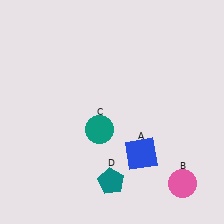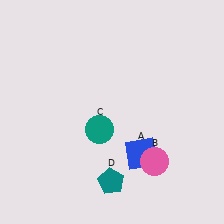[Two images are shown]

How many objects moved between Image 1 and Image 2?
1 object moved between the two images.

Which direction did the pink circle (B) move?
The pink circle (B) moved left.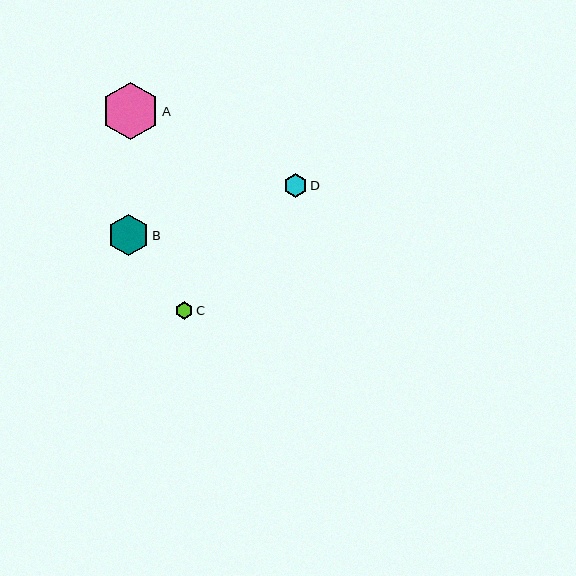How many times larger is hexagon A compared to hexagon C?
Hexagon A is approximately 3.3 times the size of hexagon C.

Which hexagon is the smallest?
Hexagon C is the smallest with a size of approximately 18 pixels.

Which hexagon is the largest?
Hexagon A is the largest with a size of approximately 58 pixels.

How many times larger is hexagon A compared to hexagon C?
Hexagon A is approximately 3.3 times the size of hexagon C.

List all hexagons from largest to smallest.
From largest to smallest: A, B, D, C.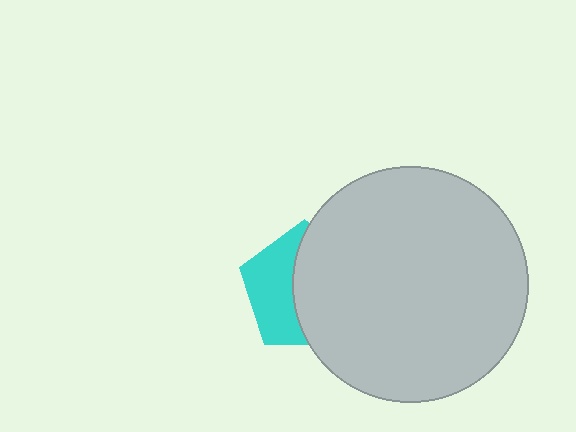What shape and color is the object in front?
The object in front is a light gray circle.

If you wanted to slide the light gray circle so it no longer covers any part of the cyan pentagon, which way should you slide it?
Slide it right — that is the most direct way to separate the two shapes.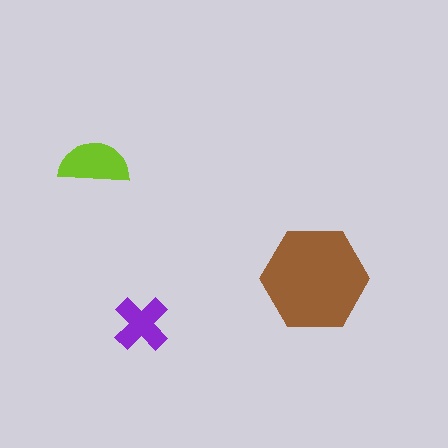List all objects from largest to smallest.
The brown hexagon, the lime semicircle, the purple cross.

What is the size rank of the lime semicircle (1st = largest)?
2nd.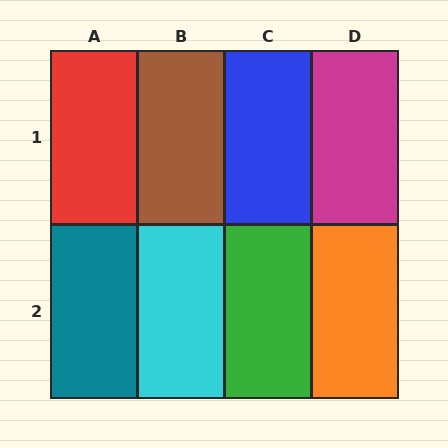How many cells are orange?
1 cell is orange.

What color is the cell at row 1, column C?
Blue.